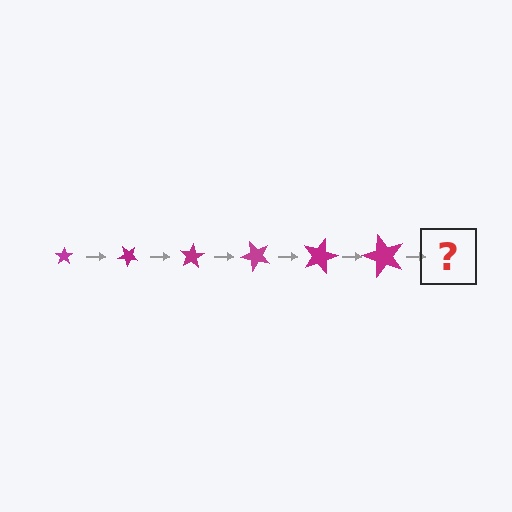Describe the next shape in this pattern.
It should be a star, larger than the previous one and rotated 240 degrees from the start.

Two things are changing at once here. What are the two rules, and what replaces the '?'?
The two rules are that the star grows larger each step and it rotates 40 degrees each step. The '?' should be a star, larger than the previous one and rotated 240 degrees from the start.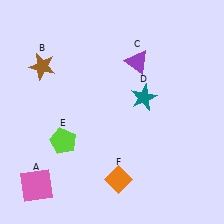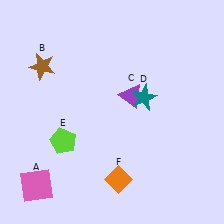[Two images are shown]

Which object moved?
The purple triangle (C) moved down.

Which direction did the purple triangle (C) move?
The purple triangle (C) moved down.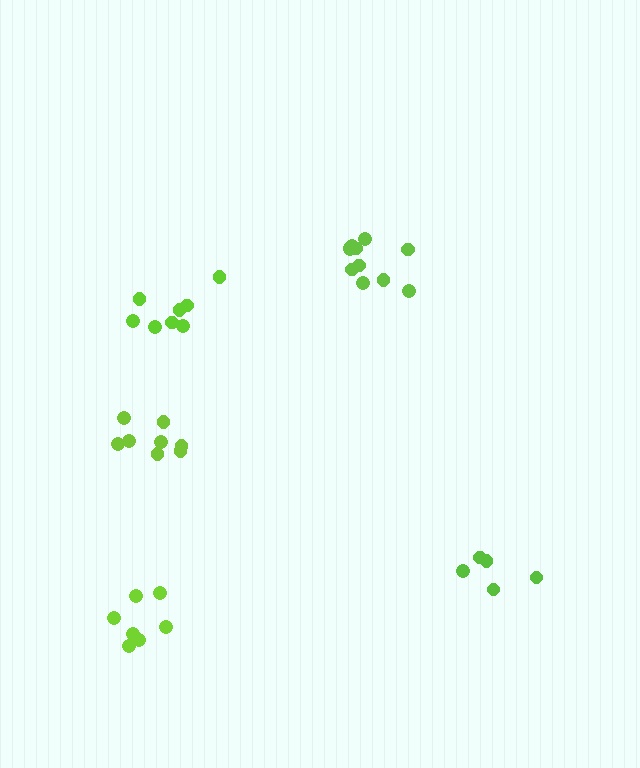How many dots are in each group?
Group 1: 11 dots, Group 2: 8 dots, Group 3: 7 dots, Group 4: 8 dots, Group 5: 5 dots (39 total).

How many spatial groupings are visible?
There are 5 spatial groupings.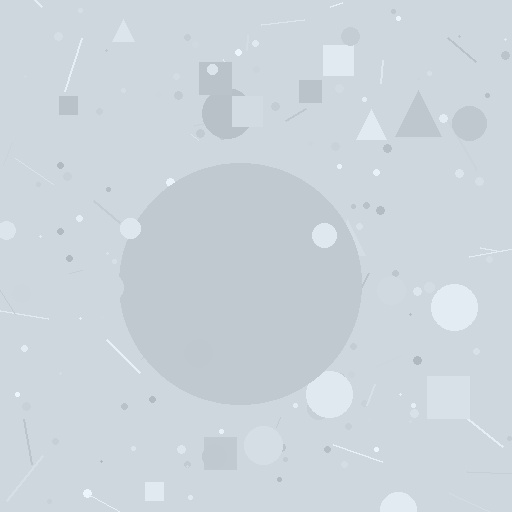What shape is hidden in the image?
A circle is hidden in the image.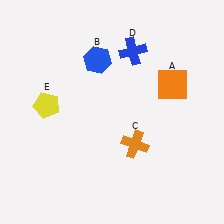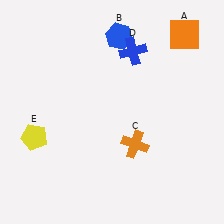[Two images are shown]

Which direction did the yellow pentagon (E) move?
The yellow pentagon (E) moved down.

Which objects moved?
The objects that moved are: the orange square (A), the blue hexagon (B), the yellow pentagon (E).